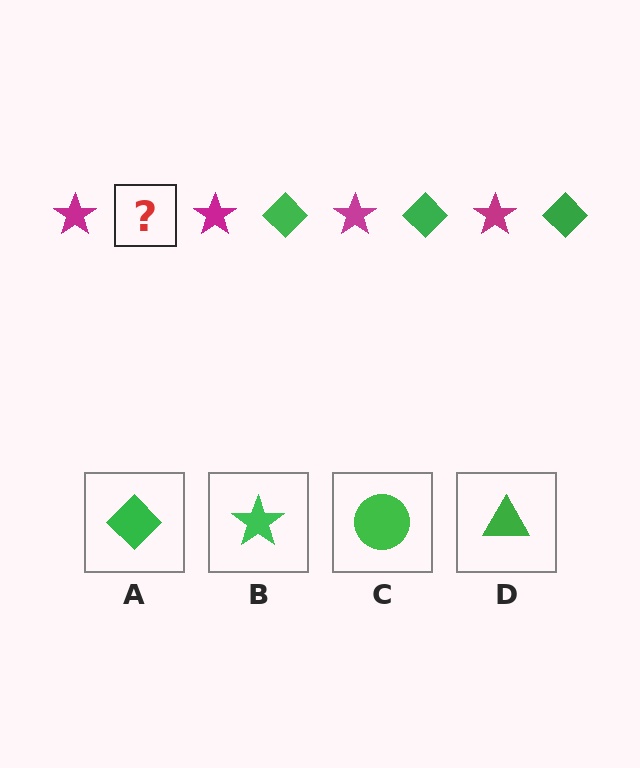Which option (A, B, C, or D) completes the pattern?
A.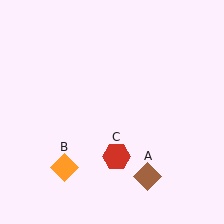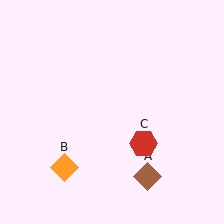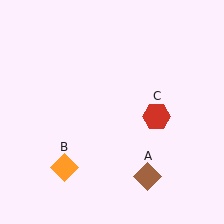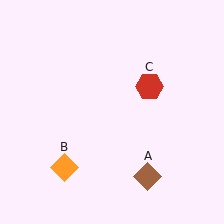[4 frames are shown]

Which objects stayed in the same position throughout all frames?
Brown diamond (object A) and orange diamond (object B) remained stationary.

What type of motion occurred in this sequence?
The red hexagon (object C) rotated counterclockwise around the center of the scene.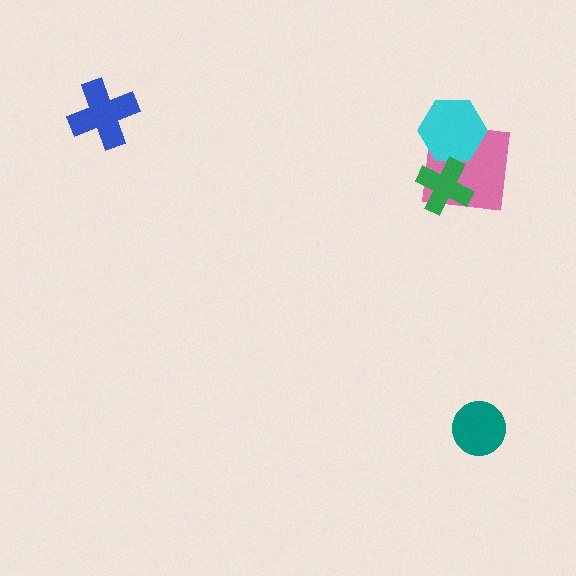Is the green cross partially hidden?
No, no other shape covers it.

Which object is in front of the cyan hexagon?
The green cross is in front of the cyan hexagon.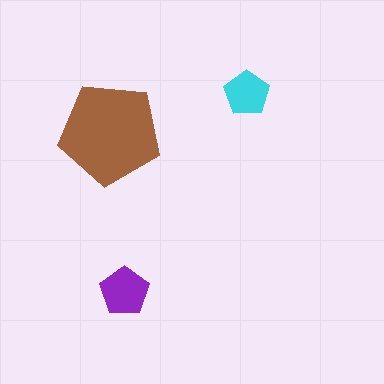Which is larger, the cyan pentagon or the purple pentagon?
The purple one.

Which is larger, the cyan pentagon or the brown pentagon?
The brown one.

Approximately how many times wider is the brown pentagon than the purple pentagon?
About 2 times wider.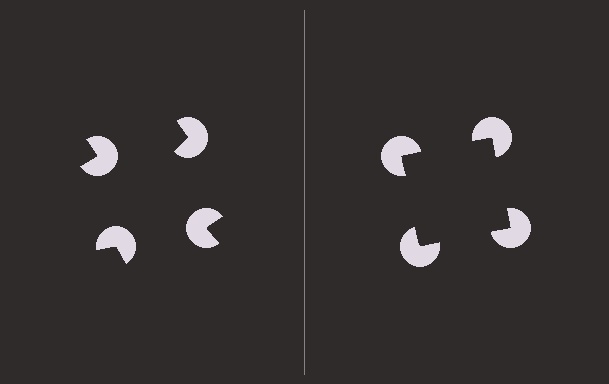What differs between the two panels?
The pac-man discs are positioned identically on both sides; only the wedge orientations differ. On the right they align to a square; on the left they are misaligned.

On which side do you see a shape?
An illusory square appears on the right side. On the left side the wedge cuts are rotated, so no coherent shape forms.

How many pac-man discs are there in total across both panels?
8 — 4 on each side.